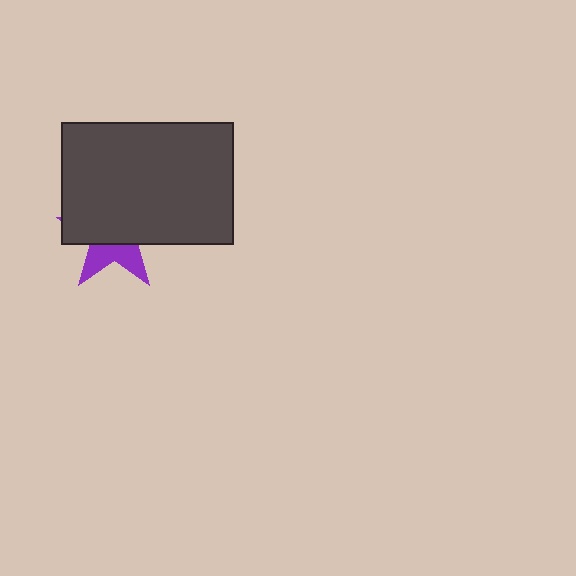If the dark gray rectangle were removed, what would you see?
You would see the complete purple star.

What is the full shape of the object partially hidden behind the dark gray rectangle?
The partially hidden object is a purple star.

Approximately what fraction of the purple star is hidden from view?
Roughly 65% of the purple star is hidden behind the dark gray rectangle.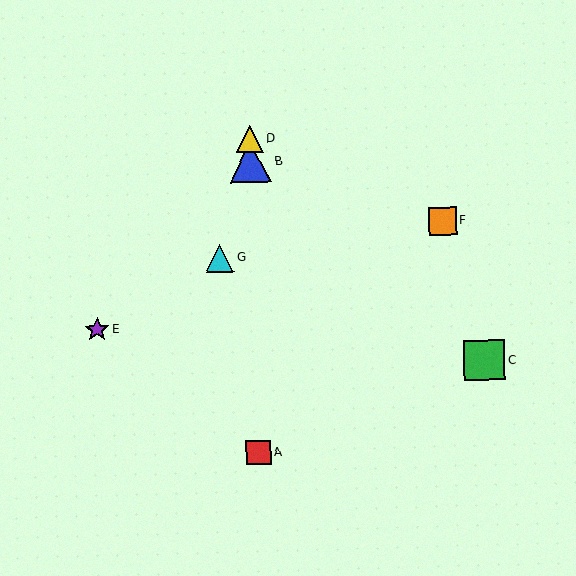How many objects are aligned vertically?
3 objects (A, B, D) are aligned vertically.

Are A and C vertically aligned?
No, A is at x≈258 and C is at x≈484.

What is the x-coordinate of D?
Object D is at x≈250.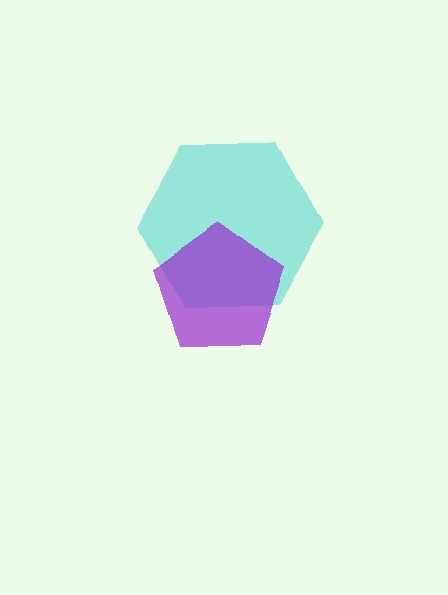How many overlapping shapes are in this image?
There are 2 overlapping shapes in the image.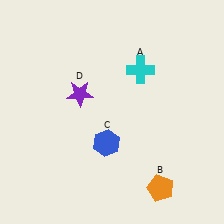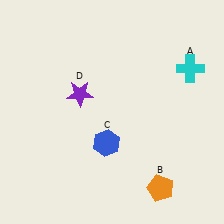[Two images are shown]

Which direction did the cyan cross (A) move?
The cyan cross (A) moved right.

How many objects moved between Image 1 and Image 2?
1 object moved between the two images.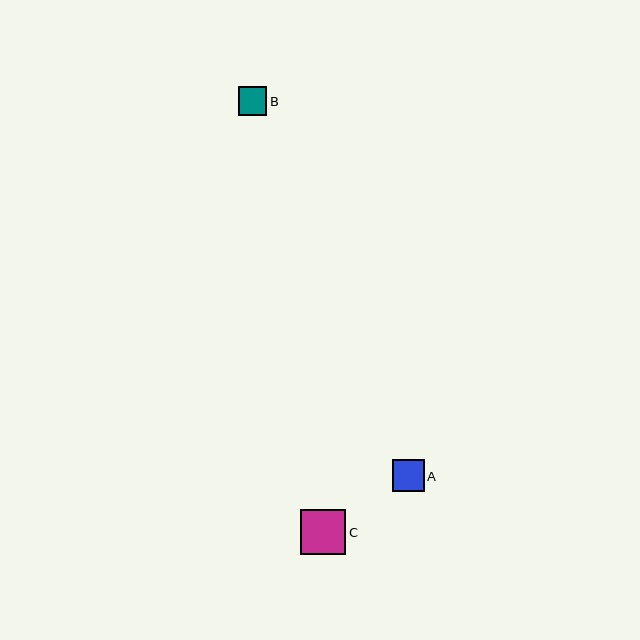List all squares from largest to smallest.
From largest to smallest: C, A, B.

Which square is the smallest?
Square B is the smallest with a size of approximately 29 pixels.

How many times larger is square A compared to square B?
Square A is approximately 1.1 times the size of square B.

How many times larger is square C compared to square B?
Square C is approximately 1.6 times the size of square B.